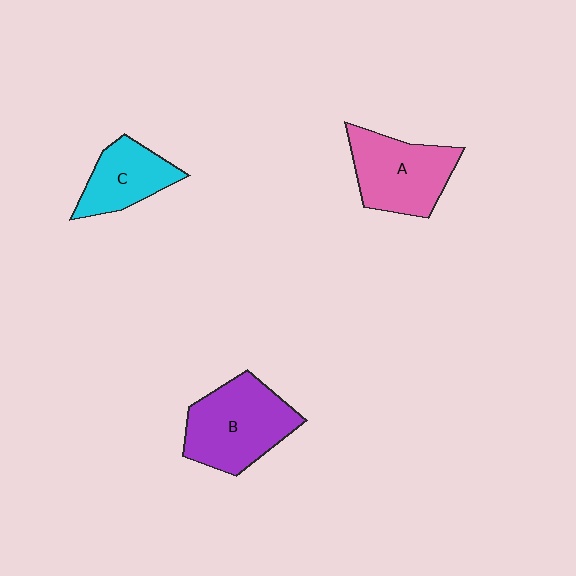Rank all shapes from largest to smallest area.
From largest to smallest: B (purple), A (pink), C (cyan).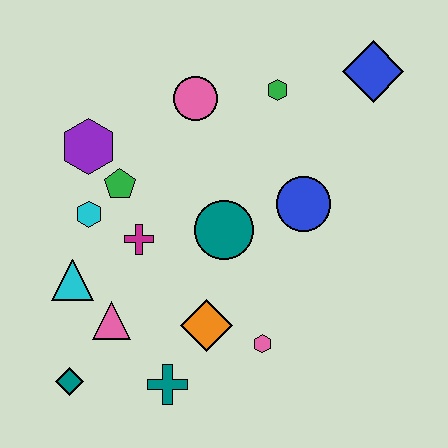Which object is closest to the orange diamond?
The pink hexagon is closest to the orange diamond.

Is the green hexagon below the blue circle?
No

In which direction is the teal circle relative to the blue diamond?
The teal circle is below the blue diamond.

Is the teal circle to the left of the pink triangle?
No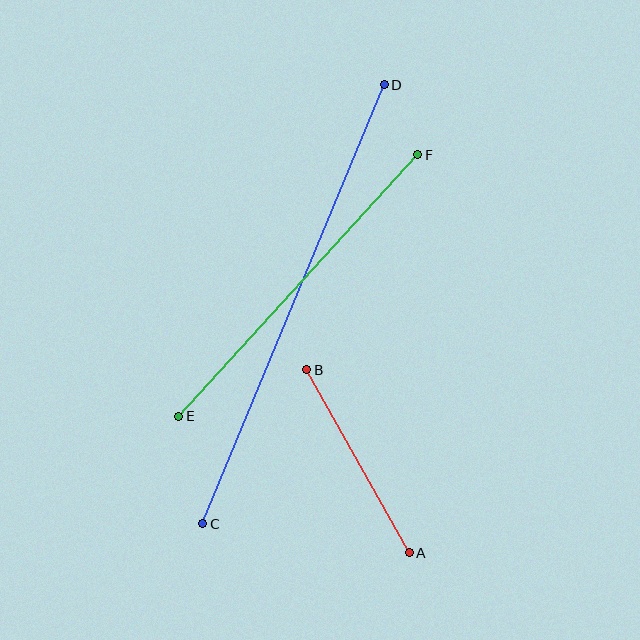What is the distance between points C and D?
The distance is approximately 475 pixels.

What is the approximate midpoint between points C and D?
The midpoint is at approximately (293, 304) pixels.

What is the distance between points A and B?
The distance is approximately 210 pixels.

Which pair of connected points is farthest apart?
Points C and D are farthest apart.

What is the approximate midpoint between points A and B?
The midpoint is at approximately (358, 461) pixels.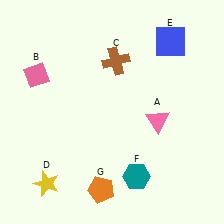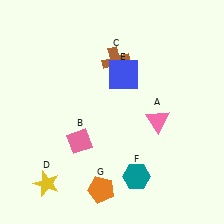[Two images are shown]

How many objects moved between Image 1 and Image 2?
2 objects moved between the two images.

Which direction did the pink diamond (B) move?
The pink diamond (B) moved down.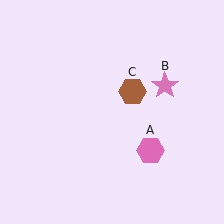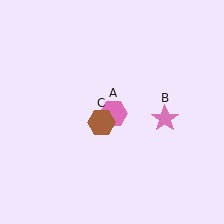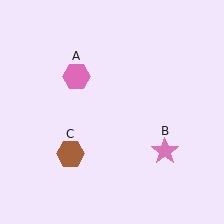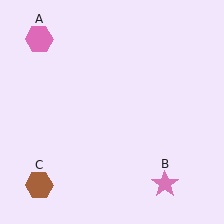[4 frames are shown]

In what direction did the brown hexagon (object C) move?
The brown hexagon (object C) moved down and to the left.